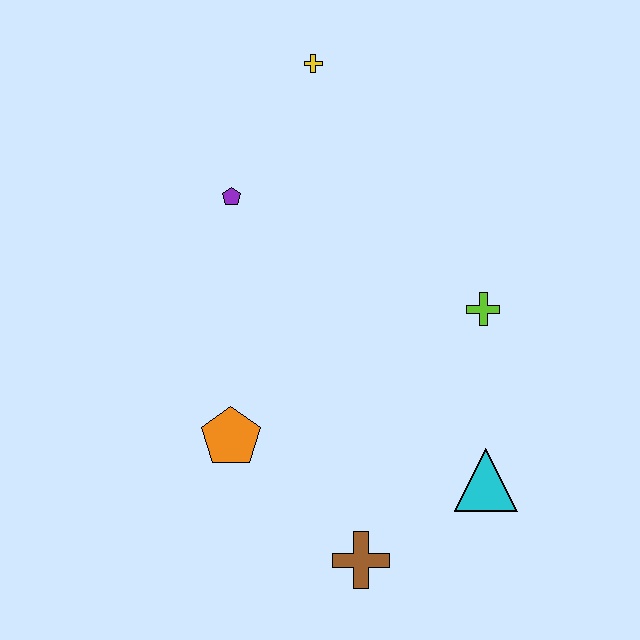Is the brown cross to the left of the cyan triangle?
Yes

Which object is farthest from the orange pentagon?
The yellow cross is farthest from the orange pentagon.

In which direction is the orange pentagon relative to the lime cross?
The orange pentagon is to the left of the lime cross.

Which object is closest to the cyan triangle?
The brown cross is closest to the cyan triangle.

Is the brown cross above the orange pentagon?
No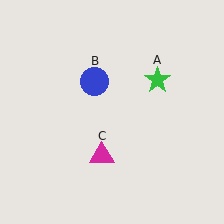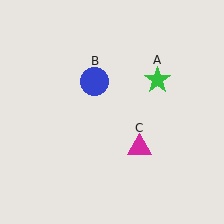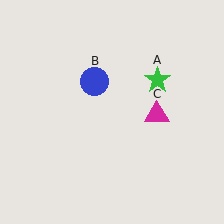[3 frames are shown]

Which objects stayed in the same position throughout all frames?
Green star (object A) and blue circle (object B) remained stationary.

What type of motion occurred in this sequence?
The magenta triangle (object C) rotated counterclockwise around the center of the scene.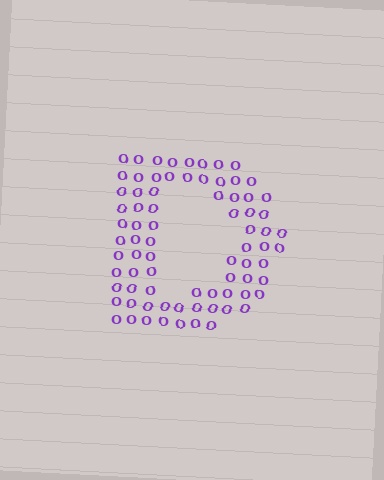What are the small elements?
The small elements are letter O's.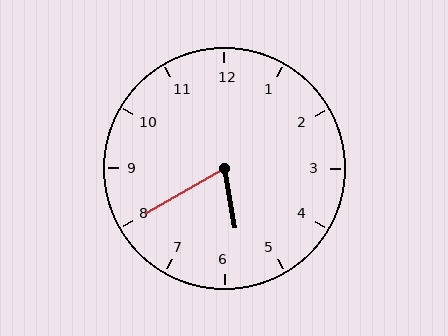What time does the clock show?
5:40.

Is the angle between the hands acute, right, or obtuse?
It is acute.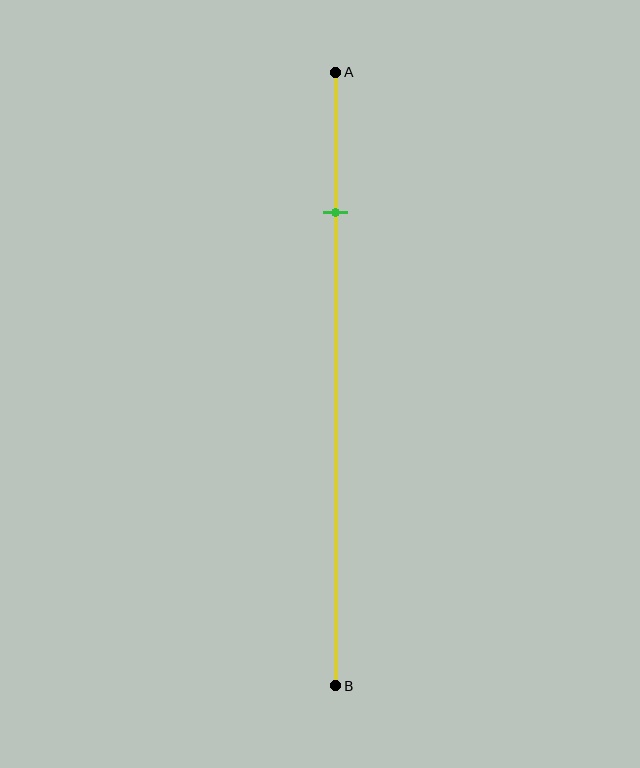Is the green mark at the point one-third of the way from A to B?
No, the mark is at about 25% from A, not at the 33% one-third point.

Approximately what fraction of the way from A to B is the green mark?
The green mark is approximately 25% of the way from A to B.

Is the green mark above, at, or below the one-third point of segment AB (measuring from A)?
The green mark is above the one-third point of segment AB.